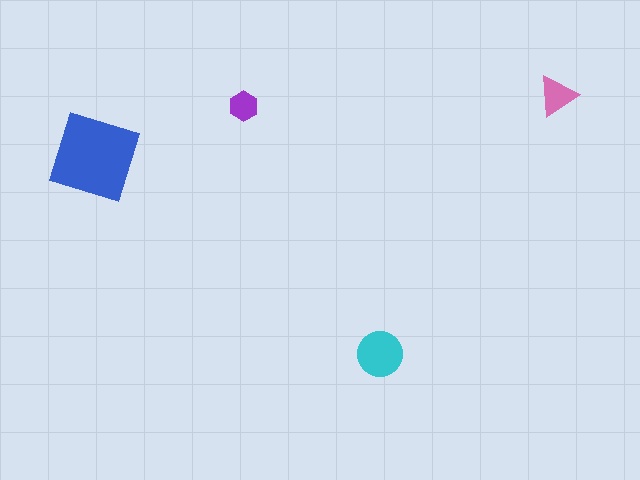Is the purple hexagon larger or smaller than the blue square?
Smaller.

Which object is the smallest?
The purple hexagon.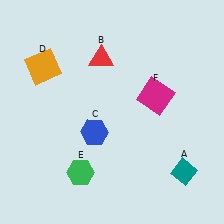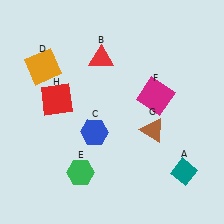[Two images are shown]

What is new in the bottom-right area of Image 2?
A brown triangle (G) was added in the bottom-right area of Image 2.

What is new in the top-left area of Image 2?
A red square (H) was added in the top-left area of Image 2.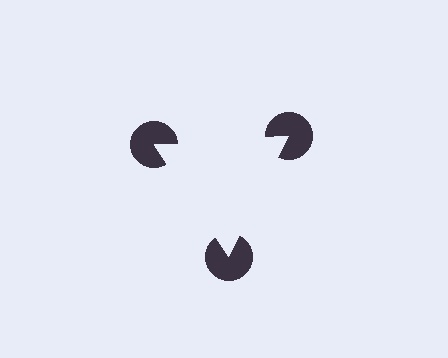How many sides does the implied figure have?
3 sides.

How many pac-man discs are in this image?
There are 3 — one at each vertex of the illusory triangle.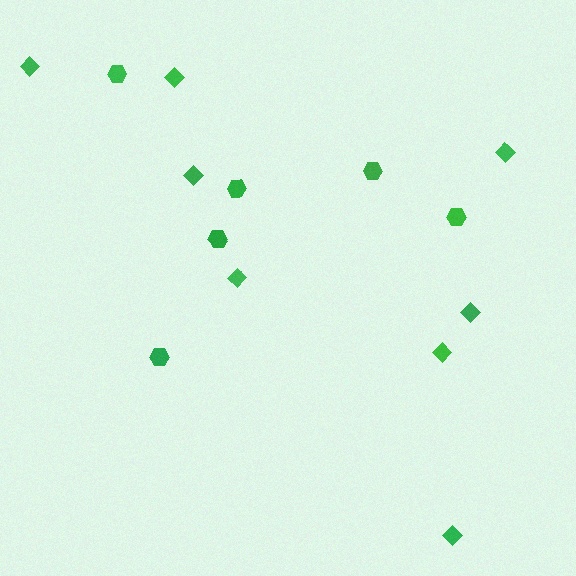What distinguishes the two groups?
There are 2 groups: one group of hexagons (6) and one group of diamonds (8).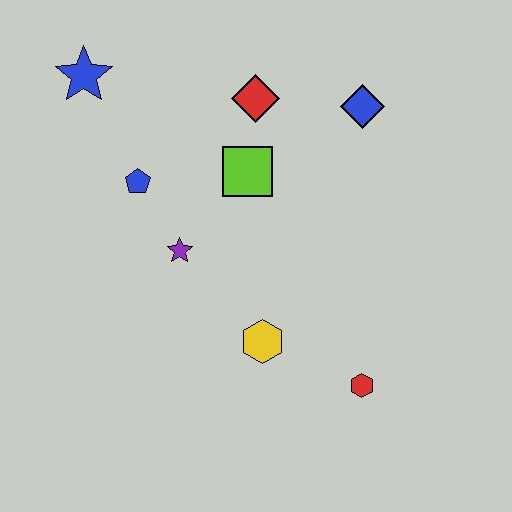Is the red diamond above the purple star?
Yes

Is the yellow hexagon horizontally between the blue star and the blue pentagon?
No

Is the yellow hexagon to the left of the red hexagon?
Yes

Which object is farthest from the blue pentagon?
The red hexagon is farthest from the blue pentagon.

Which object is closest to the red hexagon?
The yellow hexagon is closest to the red hexagon.